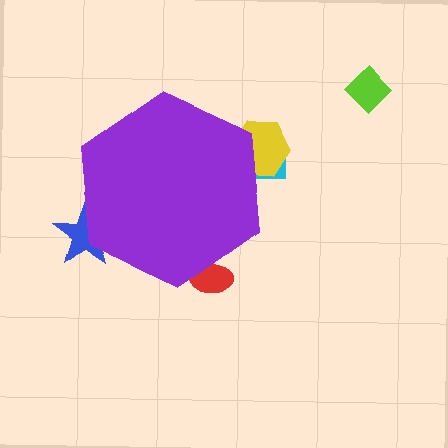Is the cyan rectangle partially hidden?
Yes, the cyan rectangle is partially hidden behind the purple hexagon.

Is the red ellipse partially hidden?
Yes, the red ellipse is partially hidden behind the purple hexagon.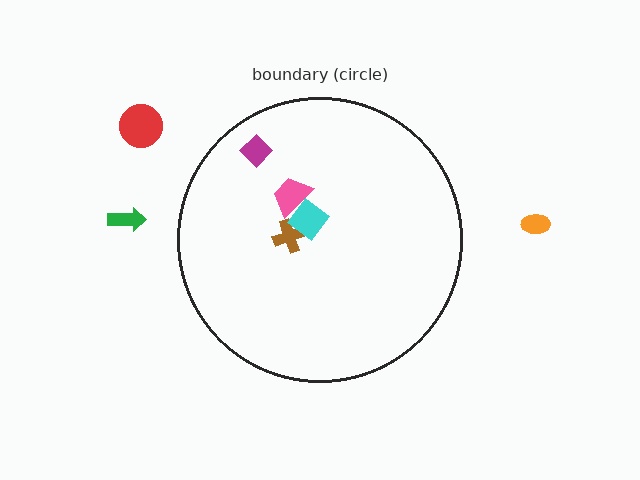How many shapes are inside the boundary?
4 inside, 3 outside.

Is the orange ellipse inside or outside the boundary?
Outside.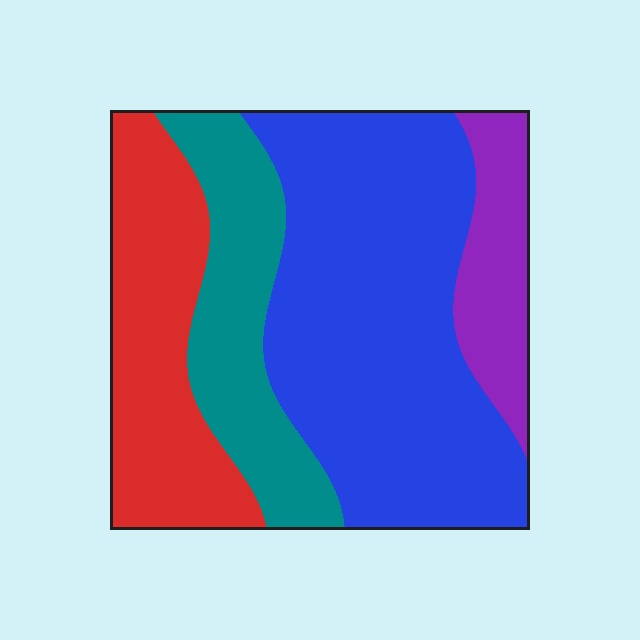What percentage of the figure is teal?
Teal covers about 20% of the figure.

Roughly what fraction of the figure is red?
Red covers roughly 25% of the figure.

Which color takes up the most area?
Blue, at roughly 45%.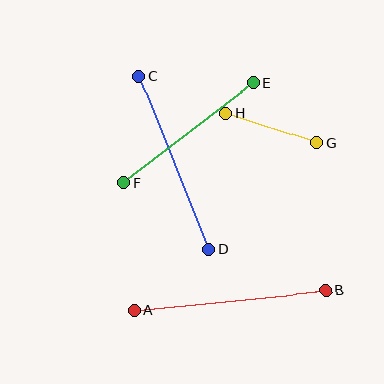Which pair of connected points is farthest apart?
Points A and B are farthest apart.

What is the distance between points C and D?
The distance is approximately 186 pixels.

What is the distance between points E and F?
The distance is approximately 164 pixels.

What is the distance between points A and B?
The distance is approximately 193 pixels.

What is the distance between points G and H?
The distance is approximately 96 pixels.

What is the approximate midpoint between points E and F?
The midpoint is at approximately (189, 133) pixels.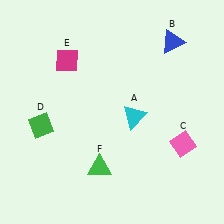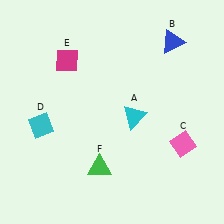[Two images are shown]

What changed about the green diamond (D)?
In Image 1, D is green. In Image 2, it changed to cyan.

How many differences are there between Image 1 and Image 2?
There is 1 difference between the two images.